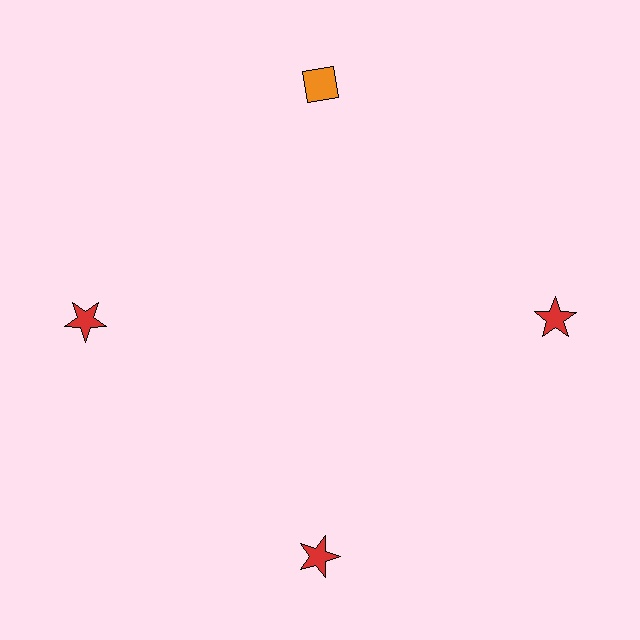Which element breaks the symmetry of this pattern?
The orange diamond at roughly the 12 o'clock position breaks the symmetry. All other shapes are red stars.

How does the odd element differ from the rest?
It differs in both color (orange instead of red) and shape (diamond instead of star).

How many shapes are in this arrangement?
There are 4 shapes arranged in a ring pattern.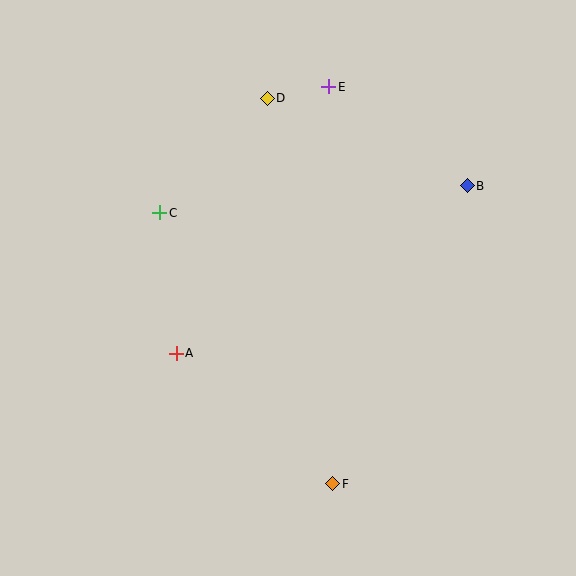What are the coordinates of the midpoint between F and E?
The midpoint between F and E is at (331, 285).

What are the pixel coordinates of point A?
Point A is at (176, 353).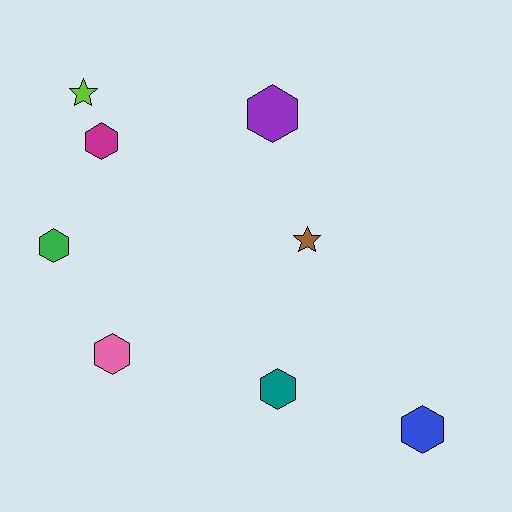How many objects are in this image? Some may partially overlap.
There are 8 objects.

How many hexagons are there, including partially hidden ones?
There are 6 hexagons.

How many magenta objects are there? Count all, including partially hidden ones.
There is 1 magenta object.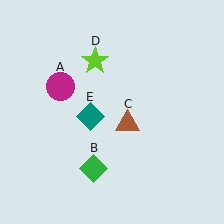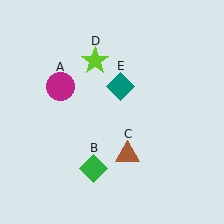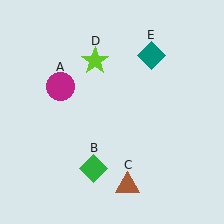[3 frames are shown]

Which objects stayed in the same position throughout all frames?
Magenta circle (object A) and green diamond (object B) and lime star (object D) remained stationary.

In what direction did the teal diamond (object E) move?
The teal diamond (object E) moved up and to the right.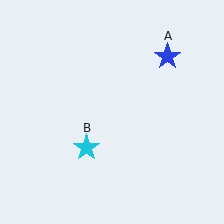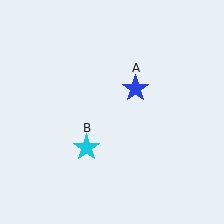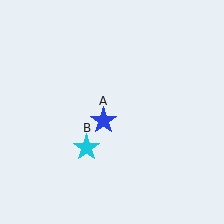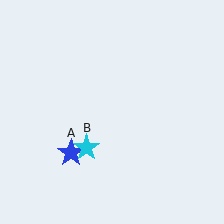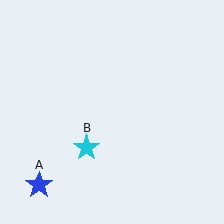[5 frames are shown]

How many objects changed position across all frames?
1 object changed position: blue star (object A).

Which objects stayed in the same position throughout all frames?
Cyan star (object B) remained stationary.